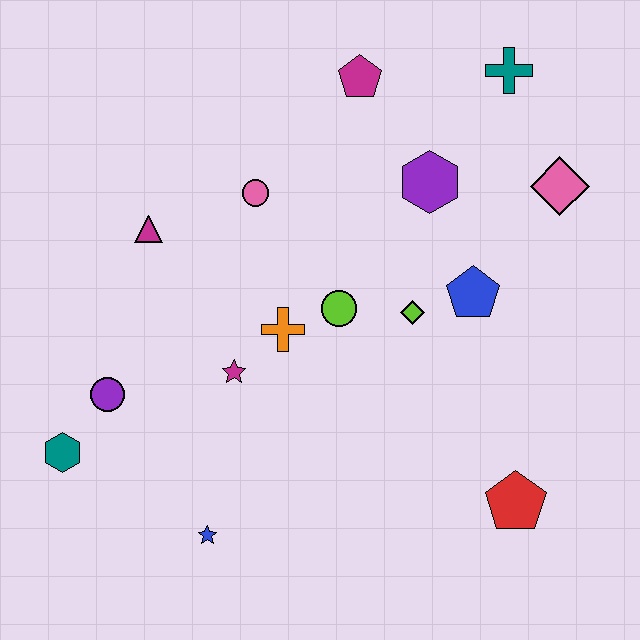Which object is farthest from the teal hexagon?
The teal cross is farthest from the teal hexagon.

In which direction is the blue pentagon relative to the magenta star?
The blue pentagon is to the right of the magenta star.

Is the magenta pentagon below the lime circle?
No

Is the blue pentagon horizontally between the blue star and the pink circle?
No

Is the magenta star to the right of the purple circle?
Yes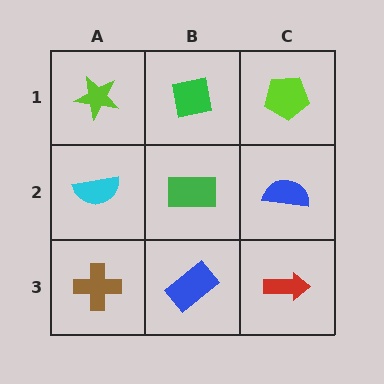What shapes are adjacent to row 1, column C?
A blue semicircle (row 2, column C), a green square (row 1, column B).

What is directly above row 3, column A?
A cyan semicircle.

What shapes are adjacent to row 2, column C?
A lime pentagon (row 1, column C), a red arrow (row 3, column C), a green rectangle (row 2, column B).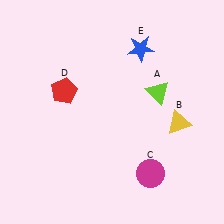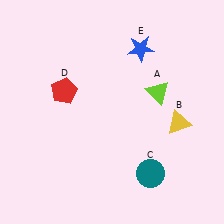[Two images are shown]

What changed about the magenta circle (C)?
In Image 1, C is magenta. In Image 2, it changed to teal.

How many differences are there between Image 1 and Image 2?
There is 1 difference between the two images.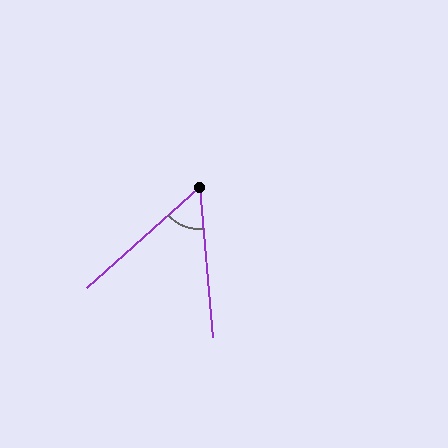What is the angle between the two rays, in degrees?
Approximately 53 degrees.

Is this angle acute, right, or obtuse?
It is acute.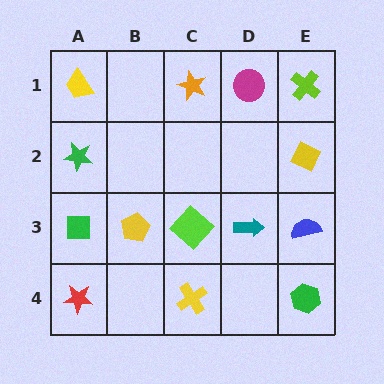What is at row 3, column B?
A yellow pentagon.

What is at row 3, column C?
A lime diamond.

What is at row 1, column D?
A magenta circle.